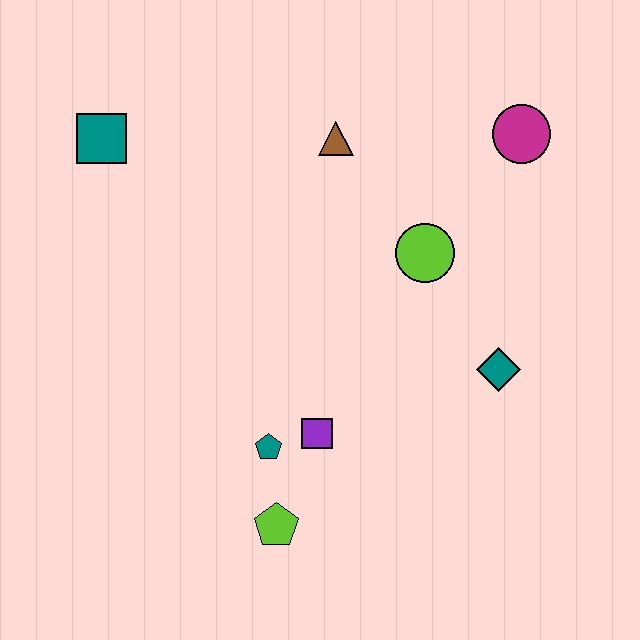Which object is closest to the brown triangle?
The lime circle is closest to the brown triangle.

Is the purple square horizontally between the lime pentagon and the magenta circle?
Yes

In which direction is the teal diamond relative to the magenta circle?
The teal diamond is below the magenta circle.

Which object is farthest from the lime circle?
The teal square is farthest from the lime circle.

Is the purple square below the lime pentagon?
No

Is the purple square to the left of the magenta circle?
Yes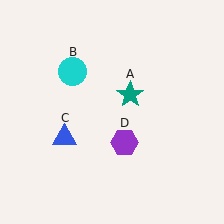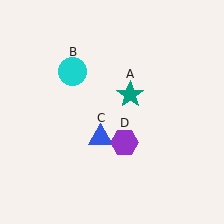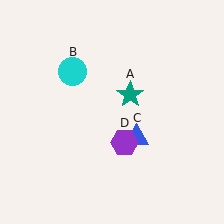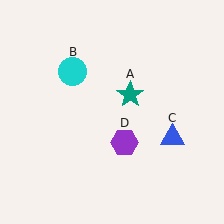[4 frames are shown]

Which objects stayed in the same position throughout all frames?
Teal star (object A) and cyan circle (object B) and purple hexagon (object D) remained stationary.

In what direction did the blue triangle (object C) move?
The blue triangle (object C) moved right.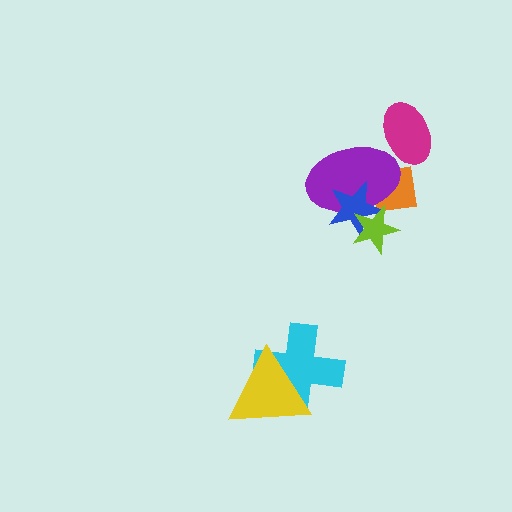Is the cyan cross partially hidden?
Yes, it is partially covered by another shape.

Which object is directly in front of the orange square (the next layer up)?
The purple ellipse is directly in front of the orange square.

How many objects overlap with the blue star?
3 objects overlap with the blue star.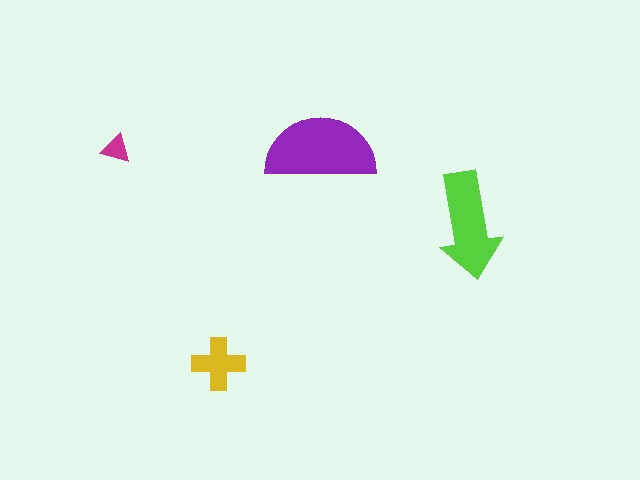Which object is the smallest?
The magenta triangle.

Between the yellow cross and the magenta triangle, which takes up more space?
The yellow cross.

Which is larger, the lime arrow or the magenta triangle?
The lime arrow.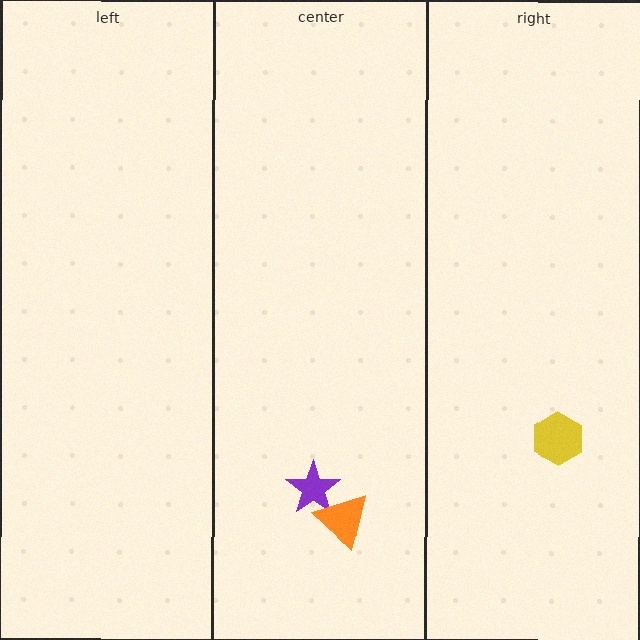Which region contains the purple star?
The center region.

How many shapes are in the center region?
2.